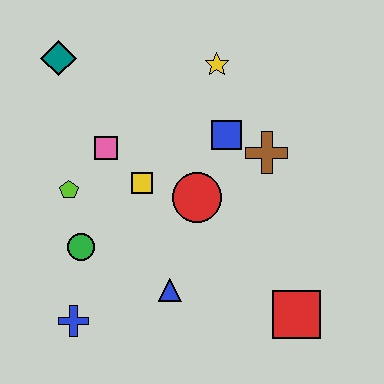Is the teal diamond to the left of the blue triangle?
Yes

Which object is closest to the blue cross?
The green circle is closest to the blue cross.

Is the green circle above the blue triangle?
Yes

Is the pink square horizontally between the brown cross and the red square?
No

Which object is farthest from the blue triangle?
The teal diamond is farthest from the blue triangle.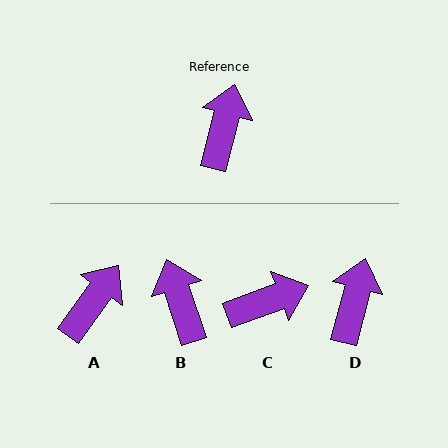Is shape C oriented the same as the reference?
No, it is off by about 55 degrees.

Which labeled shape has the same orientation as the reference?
D.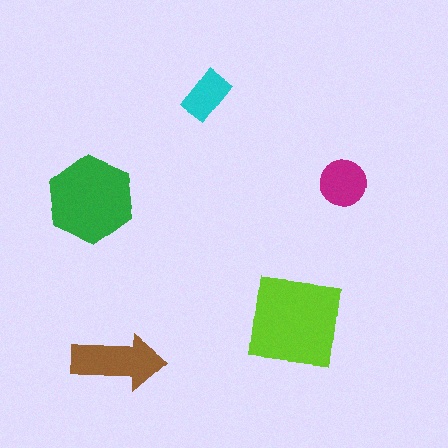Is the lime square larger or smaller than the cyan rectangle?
Larger.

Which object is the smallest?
The cyan rectangle.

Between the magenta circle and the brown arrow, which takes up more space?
The brown arrow.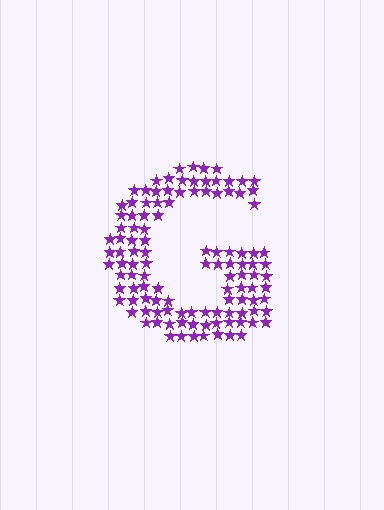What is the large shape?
The large shape is the letter G.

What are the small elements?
The small elements are stars.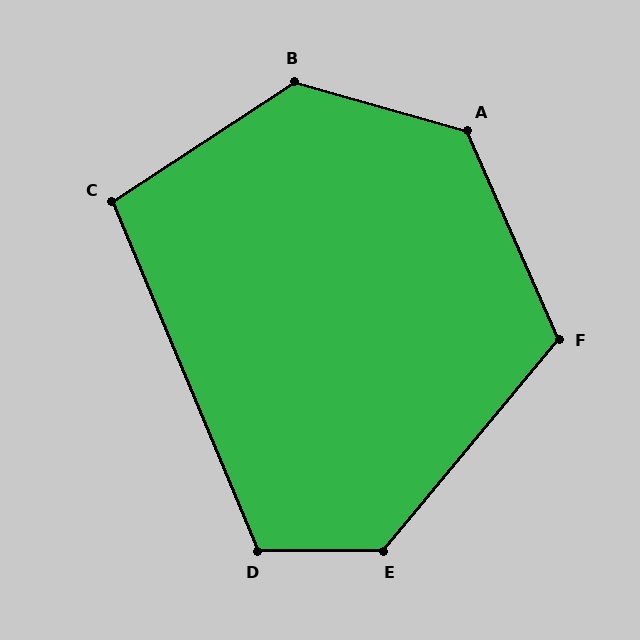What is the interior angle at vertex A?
Approximately 130 degrees (obtuse).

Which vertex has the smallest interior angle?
C, at approximately 101 degrees.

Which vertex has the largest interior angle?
B, at approximately 131 degrees.